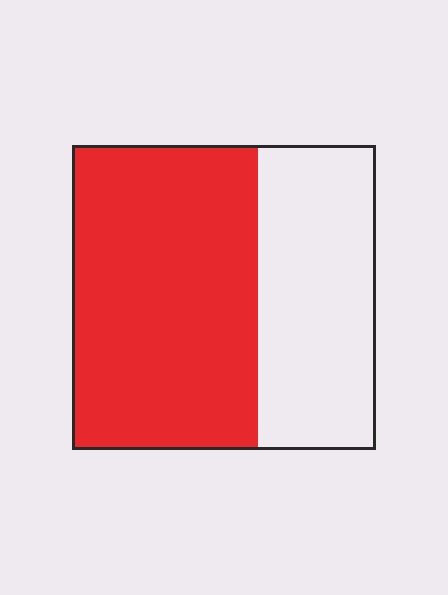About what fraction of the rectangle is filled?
About three fifths (3/5).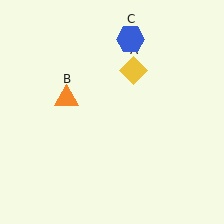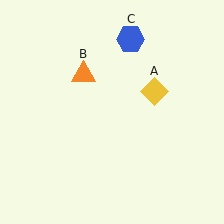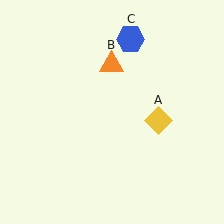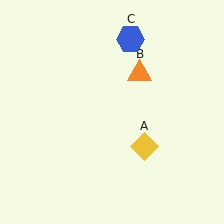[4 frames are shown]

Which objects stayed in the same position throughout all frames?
Blue hexagon (object C) remained stationary.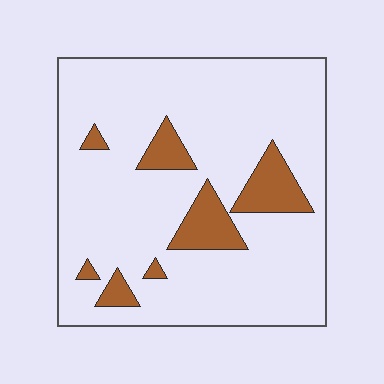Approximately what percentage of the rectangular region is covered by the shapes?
Approximately 15%.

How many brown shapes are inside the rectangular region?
7.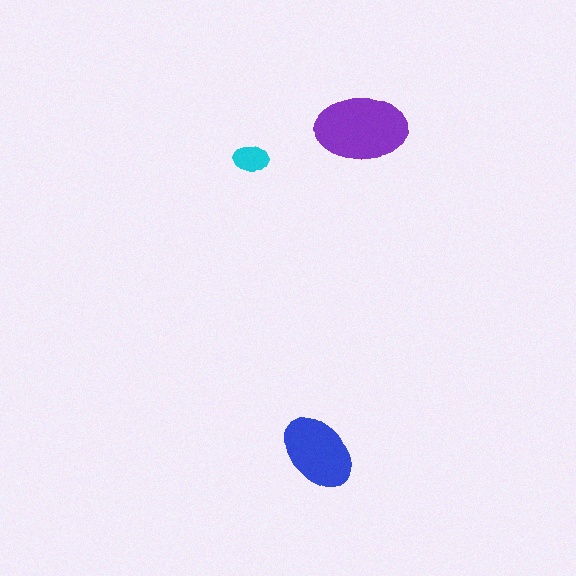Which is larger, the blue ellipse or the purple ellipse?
The purple one.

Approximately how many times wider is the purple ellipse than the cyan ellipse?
About 2.5 times wider.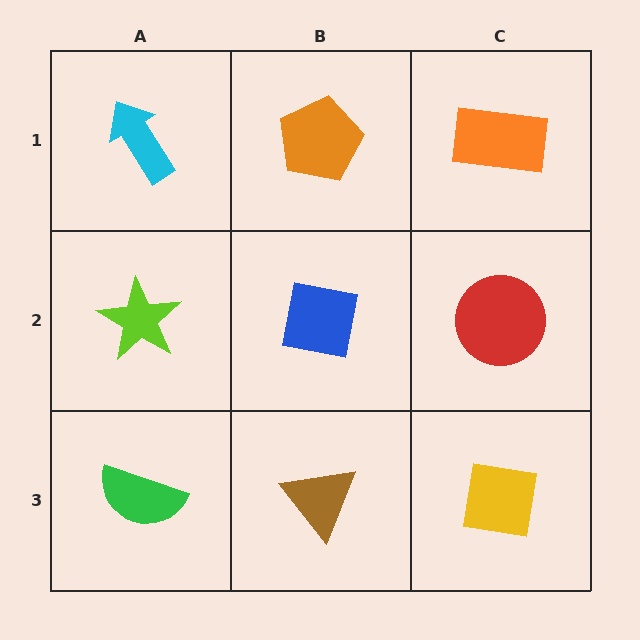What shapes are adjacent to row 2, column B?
An orange pentagon (row 1, column B), a brown triangle (row 3, column B), a lime star (row 2, column A), a red circle (row 2, column C).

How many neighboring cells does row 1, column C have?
2.